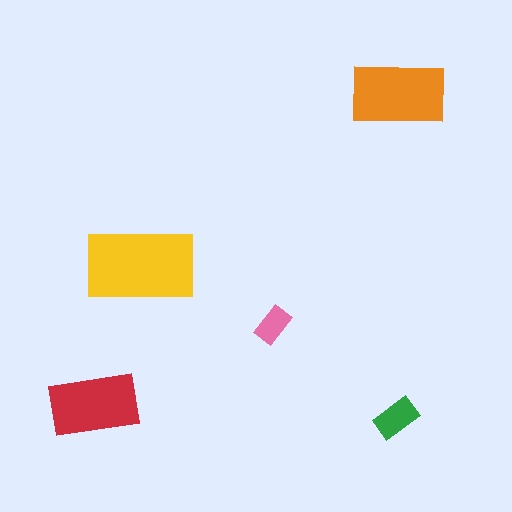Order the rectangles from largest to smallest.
the yellow one, the orange one, the red one, the green one, the pink one.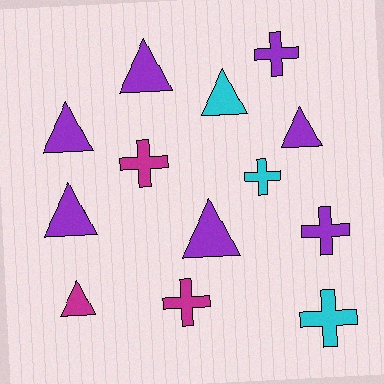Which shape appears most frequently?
Triangle, with 7 objects.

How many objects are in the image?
There are 13 objects.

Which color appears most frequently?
Purple, with 7 objects.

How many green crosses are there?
There are no green crosses.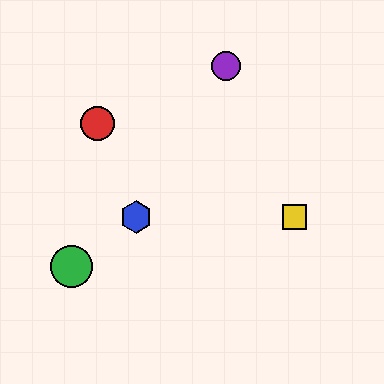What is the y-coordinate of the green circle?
The green circle is at y≈266.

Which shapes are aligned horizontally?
The blue hexagon, the yellow square are aligned horizontally.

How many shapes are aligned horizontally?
2 shapes (the blue hexagon, the yellow square) are aligned horizontally.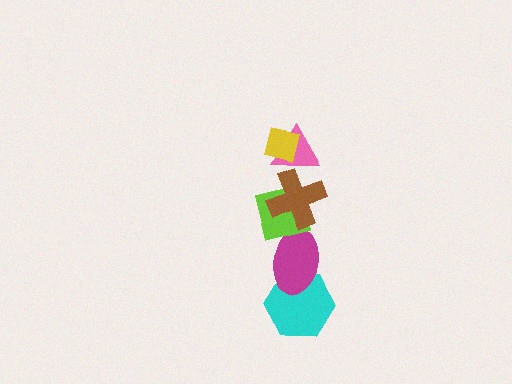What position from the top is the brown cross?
The brown cross is 3rd from the top.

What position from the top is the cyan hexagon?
The cyan hexagon is 6th from the top.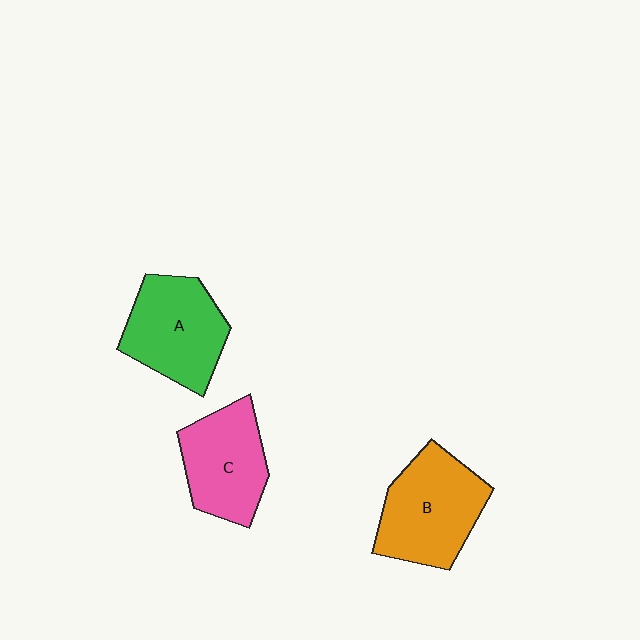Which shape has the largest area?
Shape B (orange).